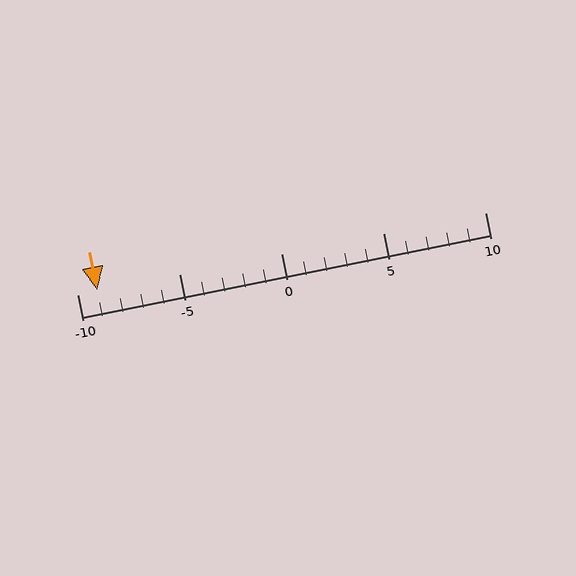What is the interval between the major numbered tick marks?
The major tick marks are spaced 5 units apart.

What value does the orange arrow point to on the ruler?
The orange arrow points to approximately -9.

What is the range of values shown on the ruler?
The ruler shows values from -10 to 10.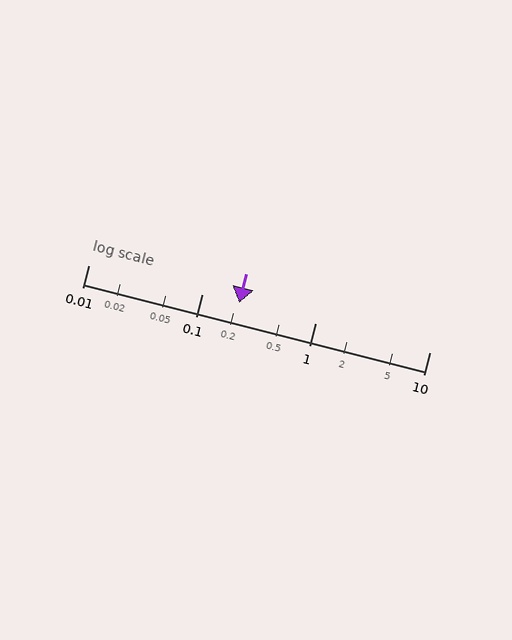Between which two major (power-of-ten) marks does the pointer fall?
The pointer is between 0.1 and 1.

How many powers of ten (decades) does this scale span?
The scale spans 3 decades, from 0.01 to 10.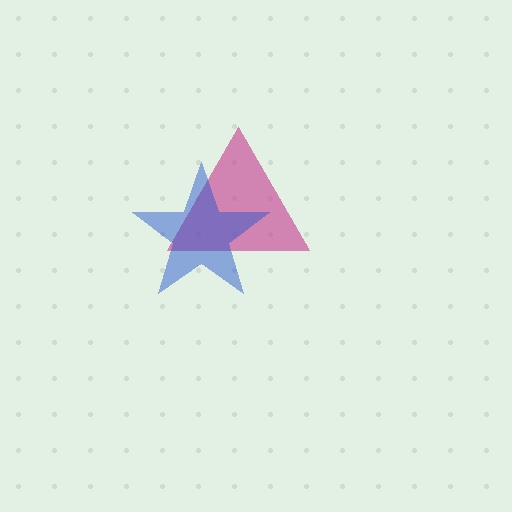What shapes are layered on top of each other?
The layered shapes are: a magenta triangle, a blue star.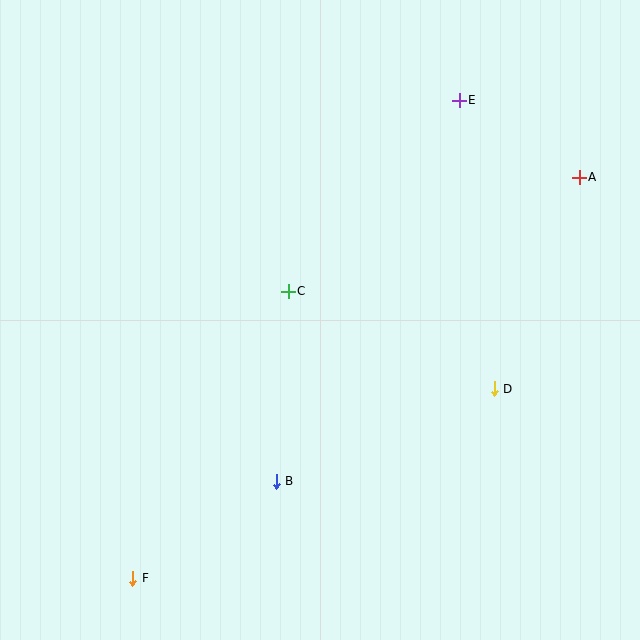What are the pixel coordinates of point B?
Point B is at (276, 481).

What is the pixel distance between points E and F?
The distance between E and F is 579 pixels.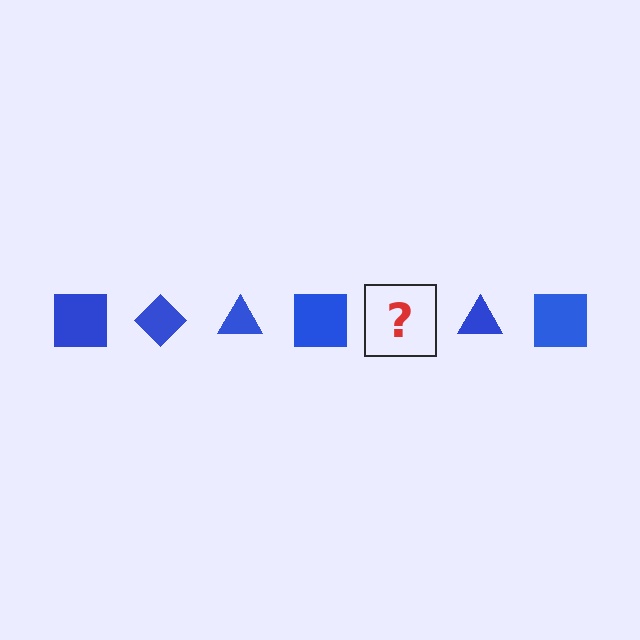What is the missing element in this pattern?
The missing element is a blue diamond.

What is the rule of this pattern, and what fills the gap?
The rule is that the pattern cycles through square, diamond, triangle shapes in blue. The gap should be filled with a blue diamond.